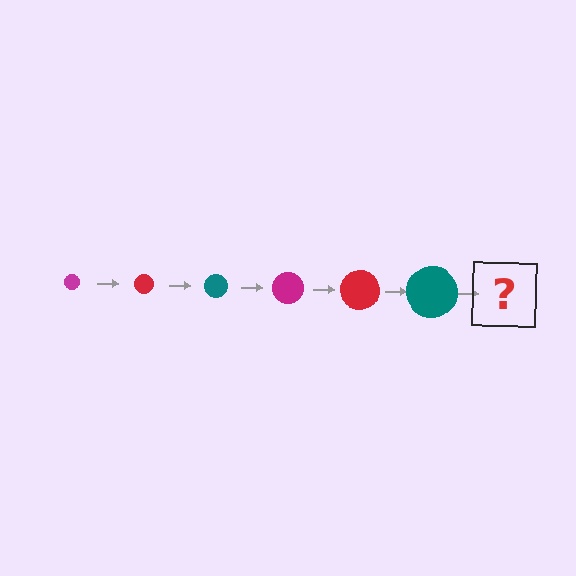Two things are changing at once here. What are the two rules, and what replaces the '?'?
The two rules are that the circle grows larger each step and the color cycles through magenta, red, and teal. The '?' should be a magenta circle, larger than the previous one.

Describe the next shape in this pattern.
It should be a magenta circle, larger than the previous one.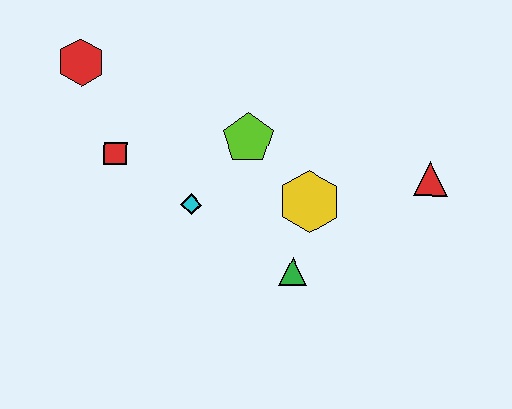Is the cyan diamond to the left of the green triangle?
Yes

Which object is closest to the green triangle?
The yellow hexagon is closest to the green triangle.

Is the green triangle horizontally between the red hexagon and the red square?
No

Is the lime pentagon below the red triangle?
No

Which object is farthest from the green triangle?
The red hexagon is farthest from the green triangle.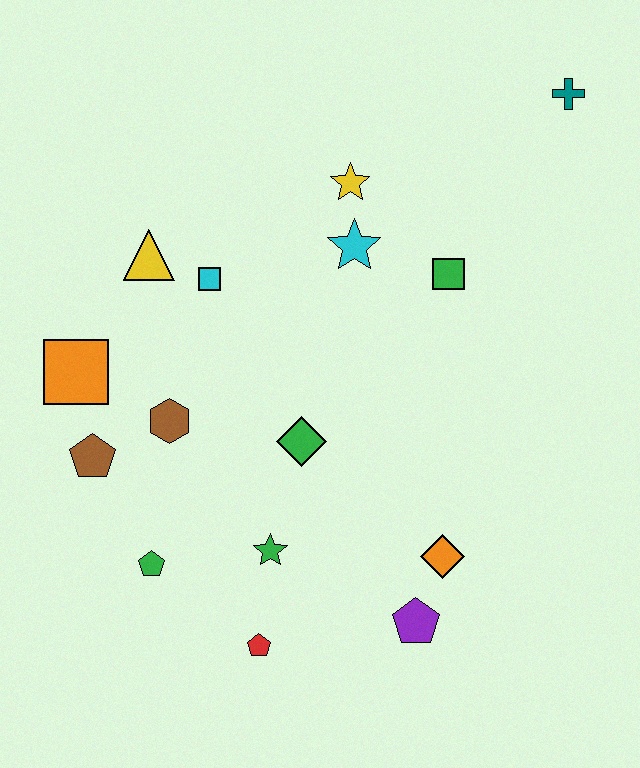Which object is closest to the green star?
The red pentagon is closest to the green star.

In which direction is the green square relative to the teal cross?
The green square is below the teal cross.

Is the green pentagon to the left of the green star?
Yes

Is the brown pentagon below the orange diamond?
No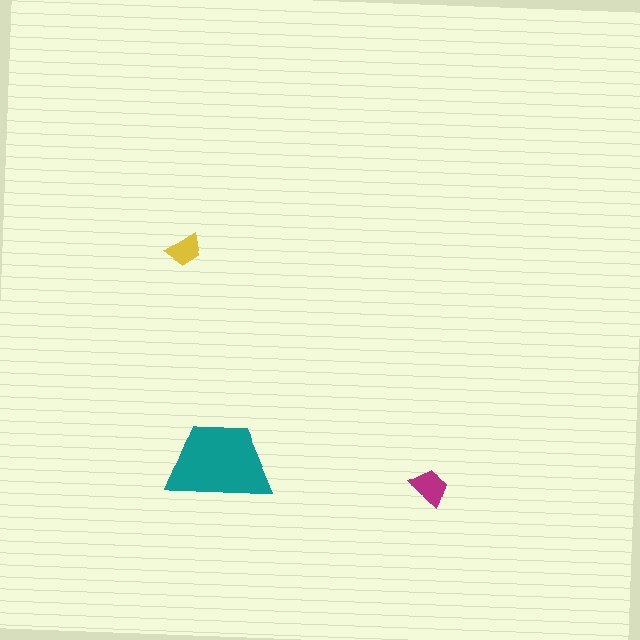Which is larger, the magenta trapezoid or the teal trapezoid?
The teal one.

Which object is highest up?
The yellow trapezoid is topmost.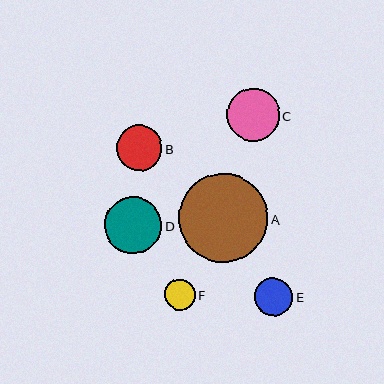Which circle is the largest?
Circle A is the largest with a size of approximately 89 pixels.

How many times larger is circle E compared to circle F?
Circle E is approximately 1.2 times the size of circle F.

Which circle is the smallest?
Circle F is the smallest with a size of approximately 31 pixels.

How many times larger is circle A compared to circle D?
Circle A is approximately 1.6 times the size of circle D.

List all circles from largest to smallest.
From largest to smallest: A, D, C, B, E, F.